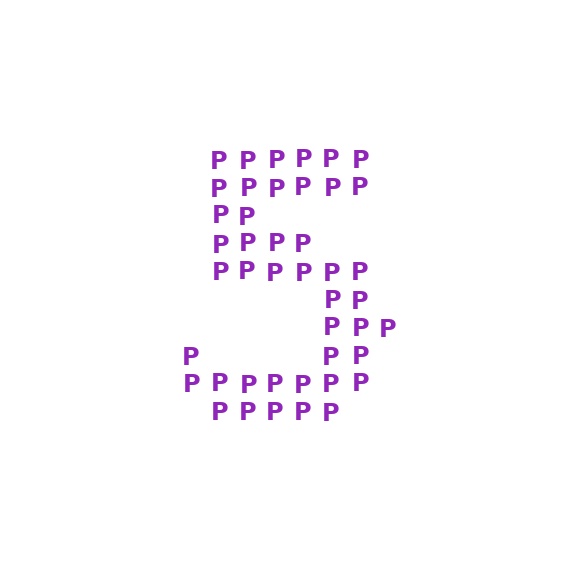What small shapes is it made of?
It is made of small letter P's.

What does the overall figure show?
The overall figure shows the digit 5.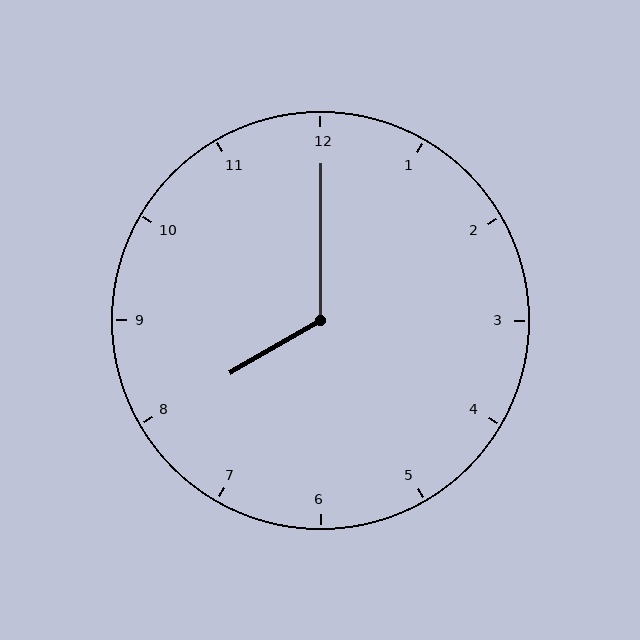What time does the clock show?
8:00.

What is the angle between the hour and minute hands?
Approximately 120 degrees.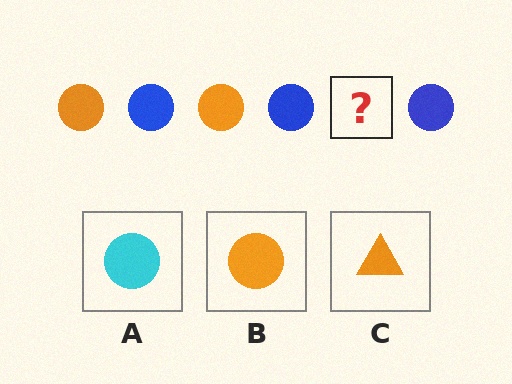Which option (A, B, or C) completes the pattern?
B.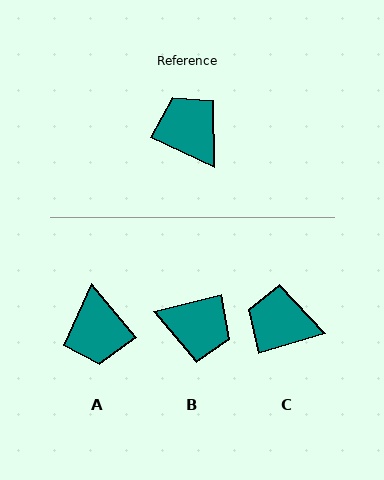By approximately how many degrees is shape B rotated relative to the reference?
Approximately 141 degrees clockwise.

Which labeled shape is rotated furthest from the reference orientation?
A, about 155 degrees away.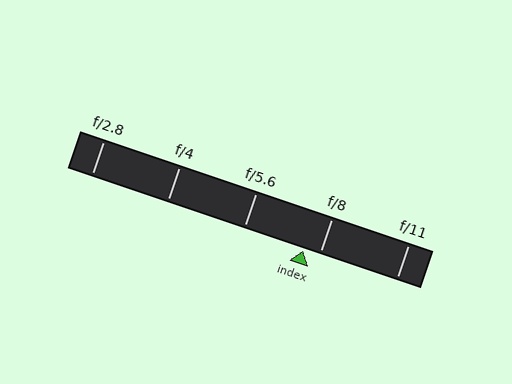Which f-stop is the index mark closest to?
The index mark is closest to f/8.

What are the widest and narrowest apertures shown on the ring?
The widest aperture shown is f/2.8 and the narrowest is f/11.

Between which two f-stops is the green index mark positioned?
The index mark is between f/5.6 and f/8.